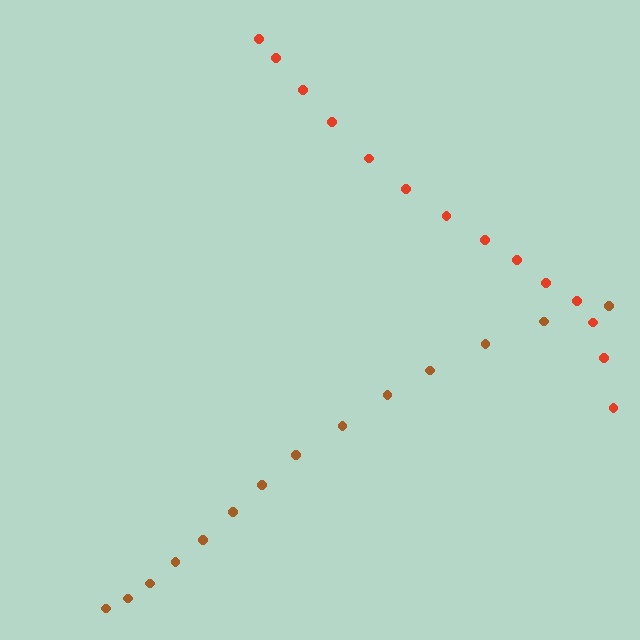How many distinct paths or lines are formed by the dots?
There are 2 distinct paths.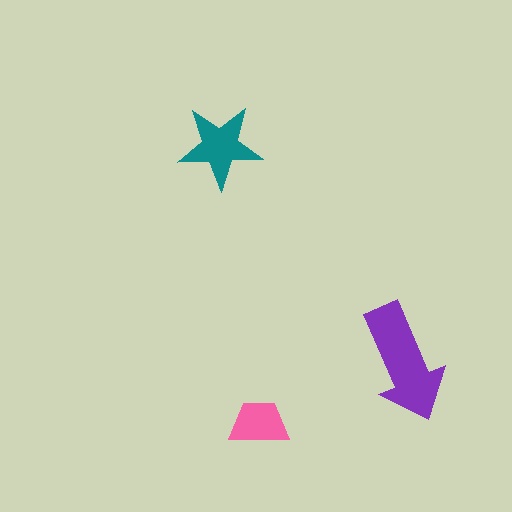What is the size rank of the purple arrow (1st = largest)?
1st.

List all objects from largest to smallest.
The purple arrow, the teal star, the pink trapezoid.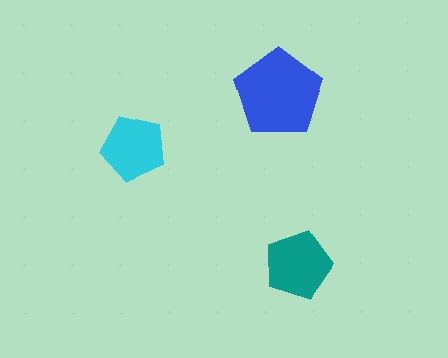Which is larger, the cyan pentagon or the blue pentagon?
The blue one.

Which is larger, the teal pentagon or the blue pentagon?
The blue one.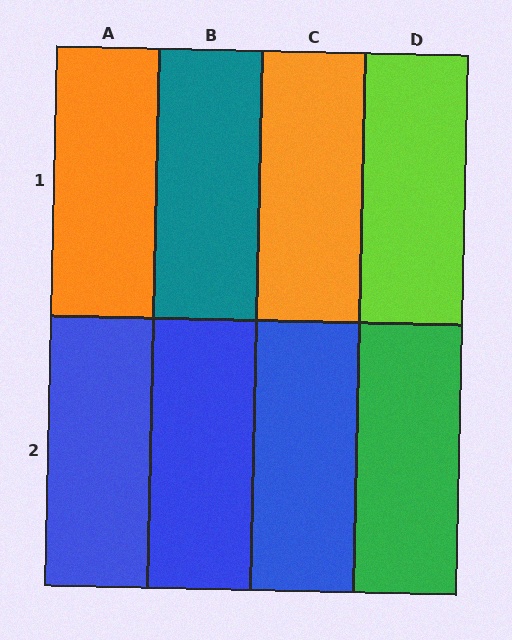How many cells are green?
1 cell is green.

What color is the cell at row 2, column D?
Green.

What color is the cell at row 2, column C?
Blue.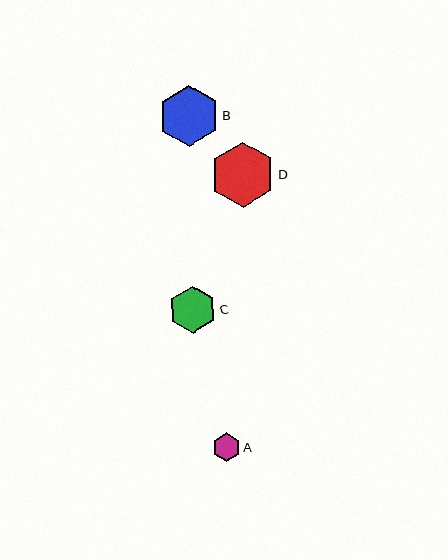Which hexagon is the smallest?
Hexagon A is the smallest with a size of approximately 28 pixels.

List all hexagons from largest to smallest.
From largest to smallest: D, B, C, A.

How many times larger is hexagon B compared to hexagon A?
Hexagon B is approximately 2.1 times the size of hexagon A.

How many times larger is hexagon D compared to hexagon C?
Hexagon D is approximately 1.4 times the size of hexagon C.